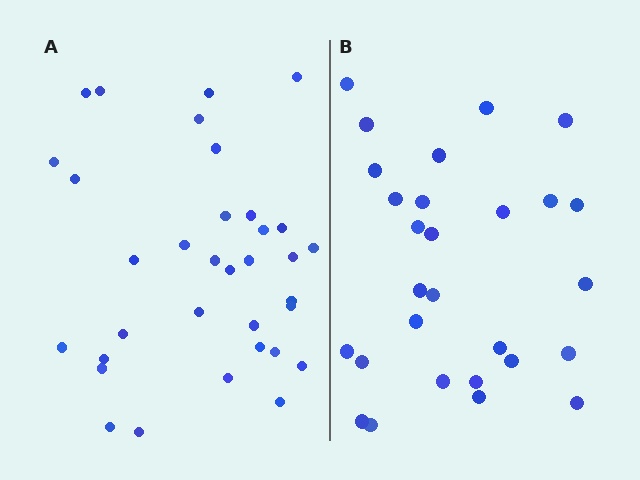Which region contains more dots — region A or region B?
Region A (the left region) has more dots.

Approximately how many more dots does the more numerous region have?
Region A has about 6 more dots than region B.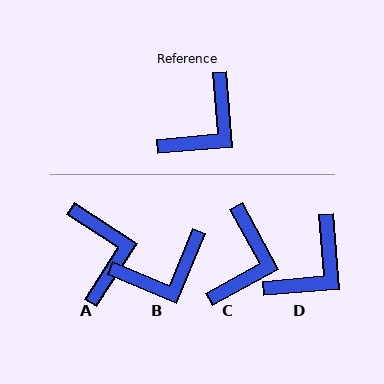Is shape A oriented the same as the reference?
No, it is off by about 52 degrees.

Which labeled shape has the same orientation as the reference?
D.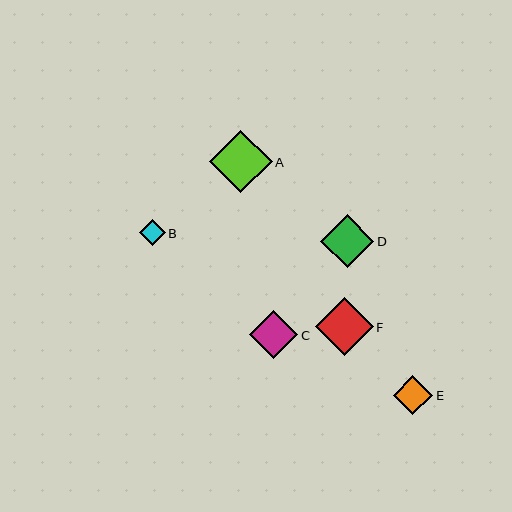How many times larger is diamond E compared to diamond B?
Diamond E is approximately 1.5 times the size of diamond B.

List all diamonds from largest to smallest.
From largest to smallest: A, F, D, C, E, B.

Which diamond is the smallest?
Diamond B is the smallest with a size of approximately 26 pixels.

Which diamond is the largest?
Diamond A is the largest with a size of approximately 63 pixels.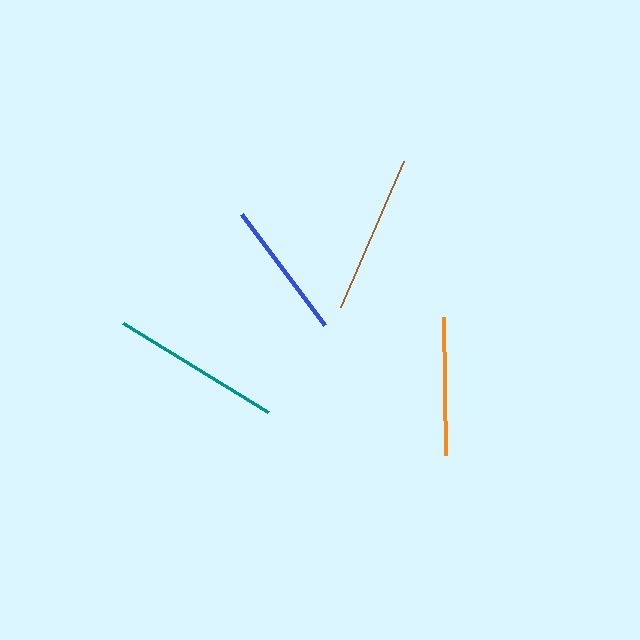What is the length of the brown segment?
The brown segment is approximately 158 pixels long.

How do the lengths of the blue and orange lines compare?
The blue and orange lines are approximately the same length.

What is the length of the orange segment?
The orange segment is approximately 138 pixels long.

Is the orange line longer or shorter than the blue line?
The blue line is longer than the orange line.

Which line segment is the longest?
The teal line is the longest at approximately 169 pixels.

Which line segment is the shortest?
The orange line is the shortest at approximately 138 pixels.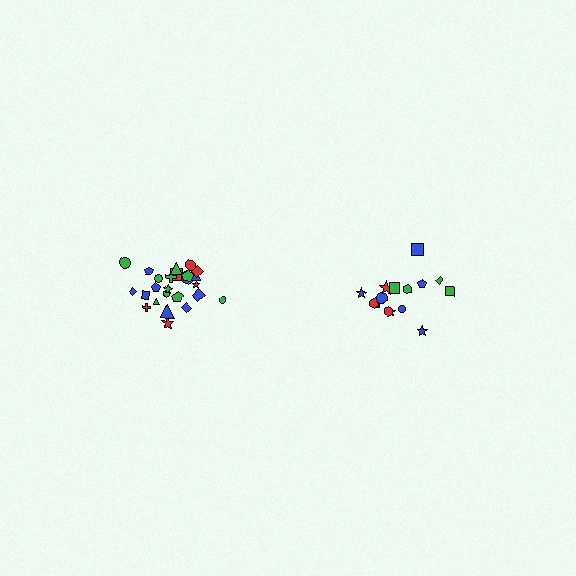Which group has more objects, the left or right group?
The left group.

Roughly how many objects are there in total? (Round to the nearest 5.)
Roughly 40 objects in total.